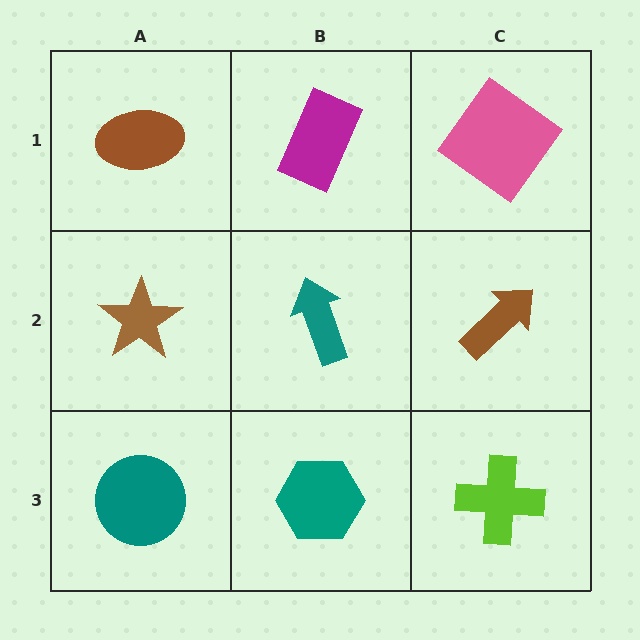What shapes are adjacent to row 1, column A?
A brown star (row 2, column A), a magenta rectangle (row 1, column B).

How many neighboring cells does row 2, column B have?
4.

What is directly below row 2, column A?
A teal circle.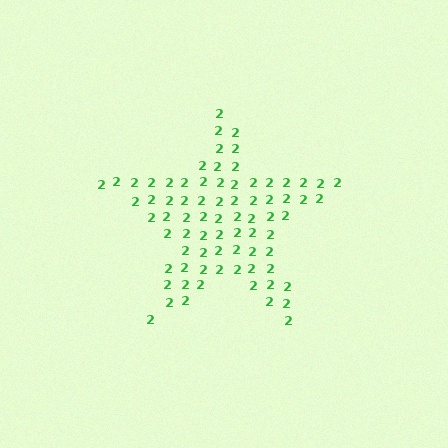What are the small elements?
The small elements are digit 2's.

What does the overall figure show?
The overall figure shows a star.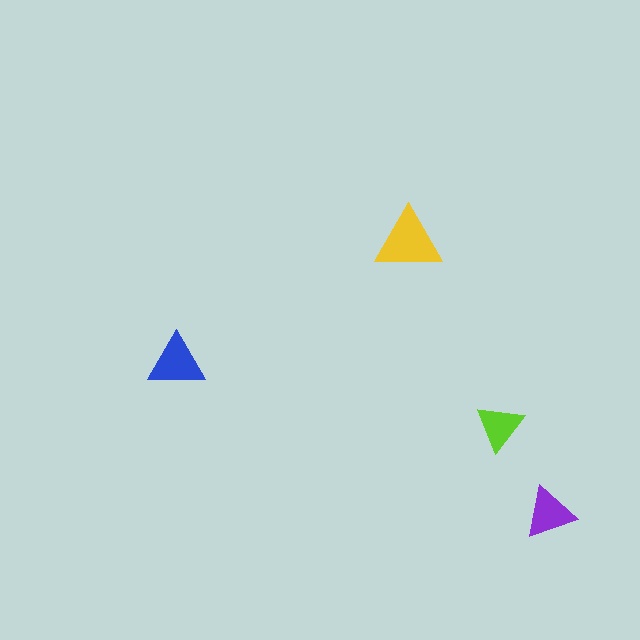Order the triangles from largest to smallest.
the yellow one, the blue one, the purple one, the lime one.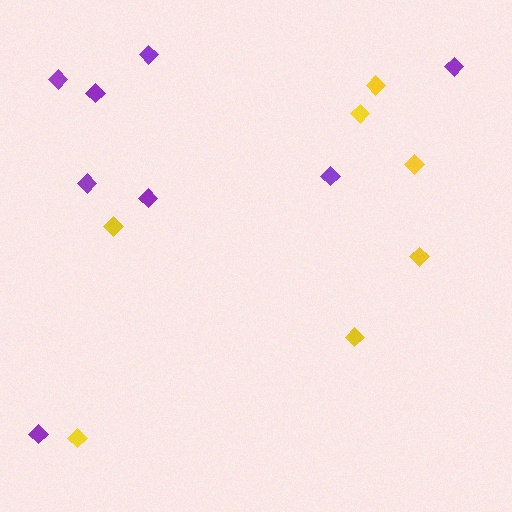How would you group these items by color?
There are 2 groups: one group of yellow diamonds (7) and one group of purple diamonds (8).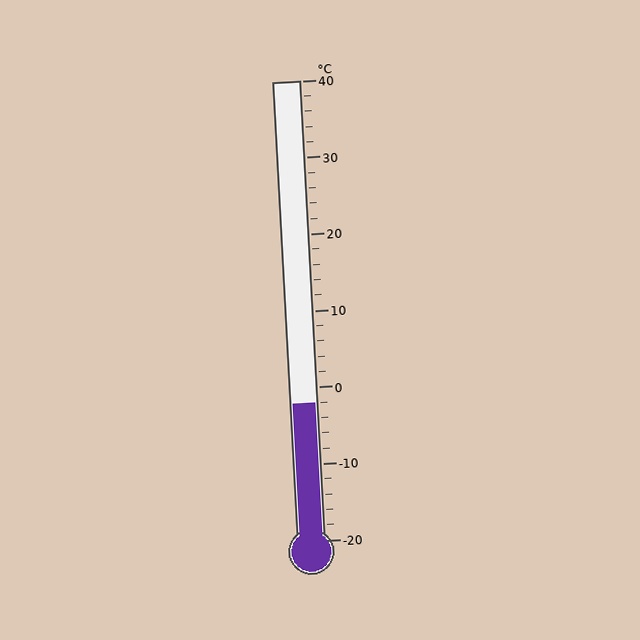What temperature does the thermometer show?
The thermometer shows approximately -2°C.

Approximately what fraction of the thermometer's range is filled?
The thermometer is filled to approximately 30% of its range.